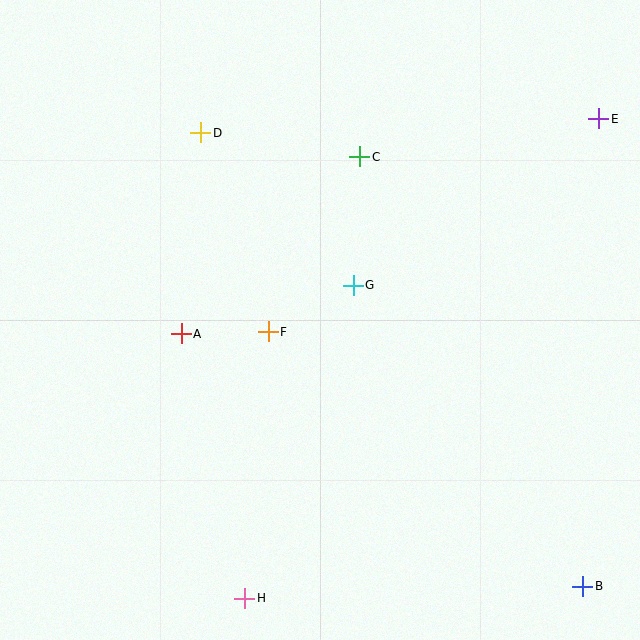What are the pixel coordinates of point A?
Point A is at (181, 334).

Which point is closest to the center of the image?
Point G at (353, 285) is closest to the center.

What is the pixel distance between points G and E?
The distance between G and E is 296 pixels.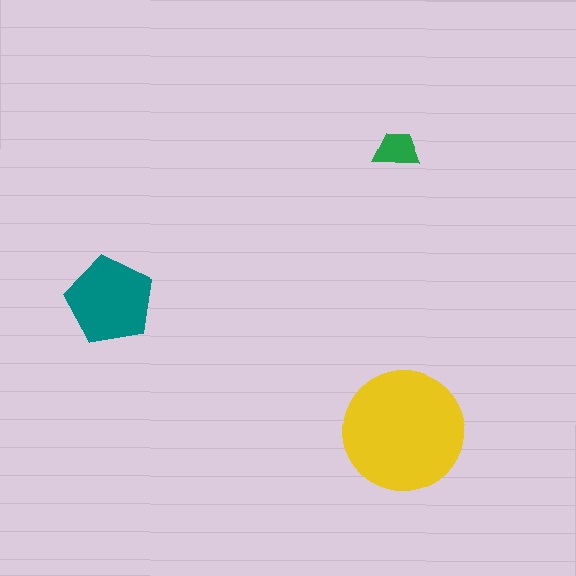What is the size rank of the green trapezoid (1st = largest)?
3rd.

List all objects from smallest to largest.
The green trapezoid, the teal pentagon, the yellow circle.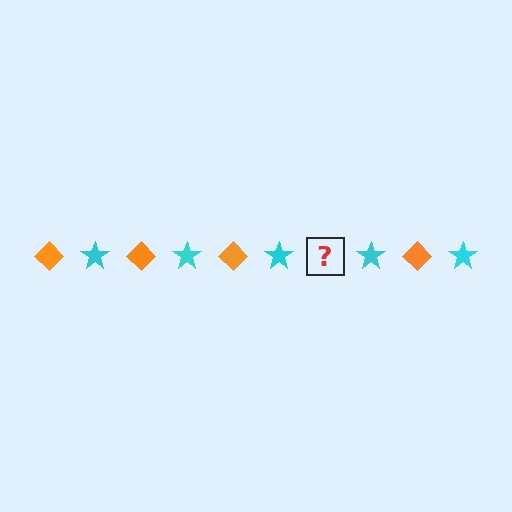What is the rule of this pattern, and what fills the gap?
The rule is that the pattern alternates between orange diamond and cyan star. The gap should be filled with an orange diamond.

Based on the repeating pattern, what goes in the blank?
The blank should be an orange diamond.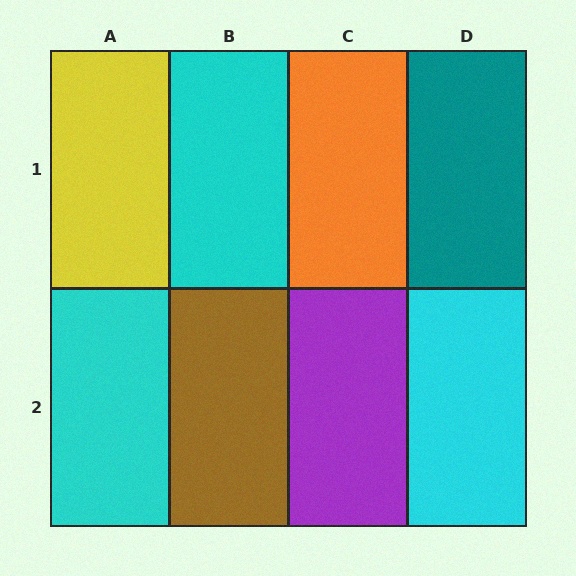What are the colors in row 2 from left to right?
Cyan, brown, purple, cyan.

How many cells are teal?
1 cell is teal.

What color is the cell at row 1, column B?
Cyan.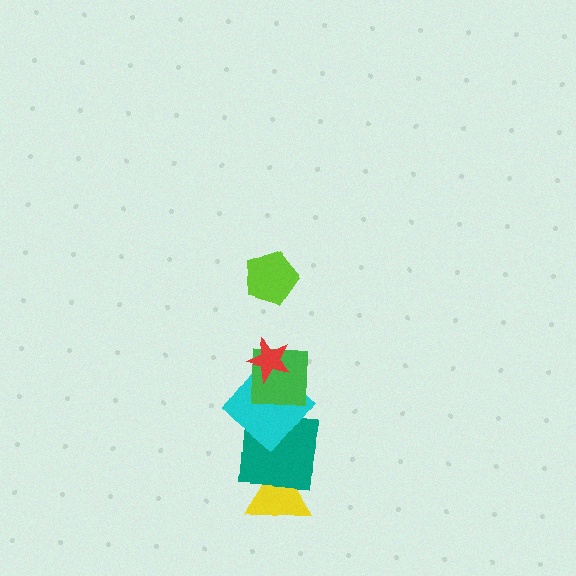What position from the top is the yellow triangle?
The yellow triangle is 6th from the top.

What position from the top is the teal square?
The teal square is 5th from the top.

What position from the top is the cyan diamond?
The cyan diamond is 4th from the top.